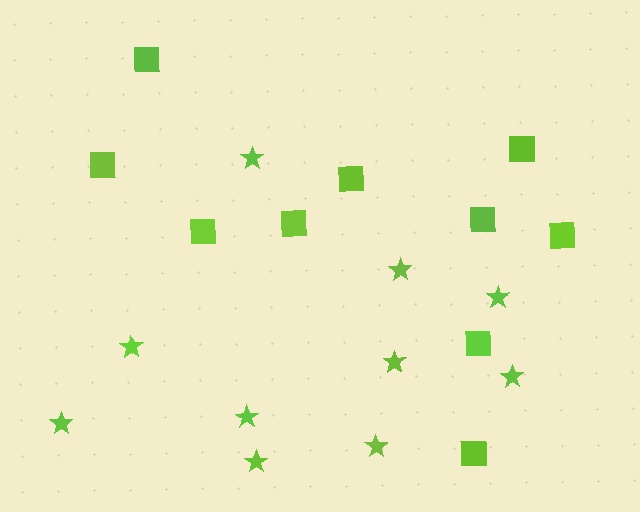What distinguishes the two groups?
There are 2 groups: one group of squares (10) and one group of stars (10).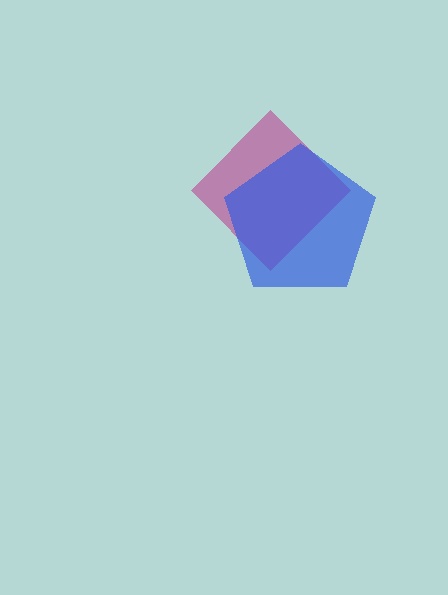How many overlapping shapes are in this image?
There are 2 overlapping shapes in the image.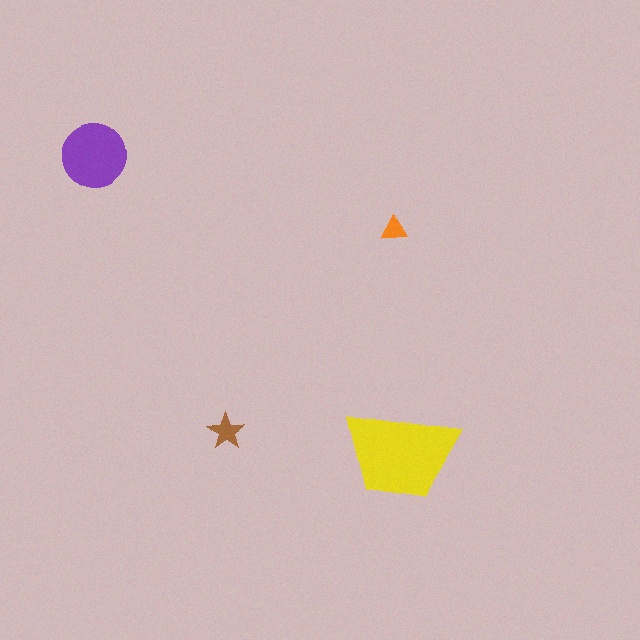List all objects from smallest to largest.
The orange triangle, the brown star, the purple circle, the yellow trapezoid.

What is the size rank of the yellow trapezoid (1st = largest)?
1st.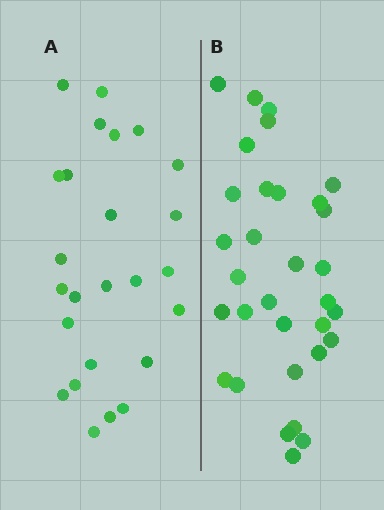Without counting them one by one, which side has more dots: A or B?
Region B (the right region) has more dots.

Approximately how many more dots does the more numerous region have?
Region B has roughly 8 or so more dots than region A.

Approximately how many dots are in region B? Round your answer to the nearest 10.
About 30 dots. (The exact count is 32, which rounds to 30.)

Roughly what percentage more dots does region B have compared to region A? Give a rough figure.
About 30% more.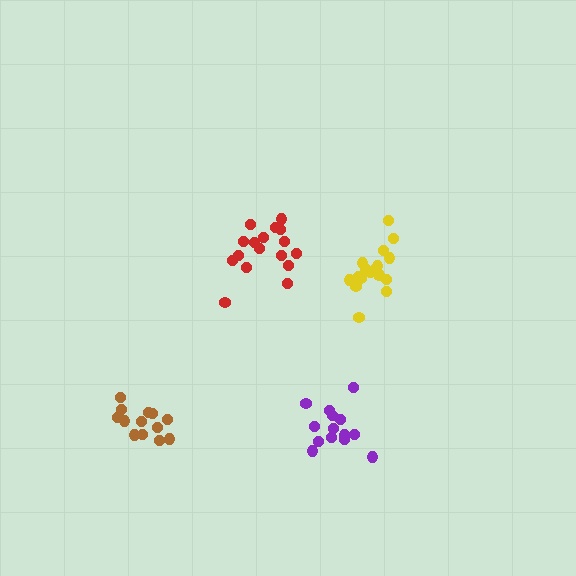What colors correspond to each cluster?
The clusters are colored: yellow, red, purple, brown.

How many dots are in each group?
Group 1: 18 dots, Group 2: 17 dots, Group 3: 14 dots, Group 4: 13 dots (62 total).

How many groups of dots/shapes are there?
There are 4 groups.